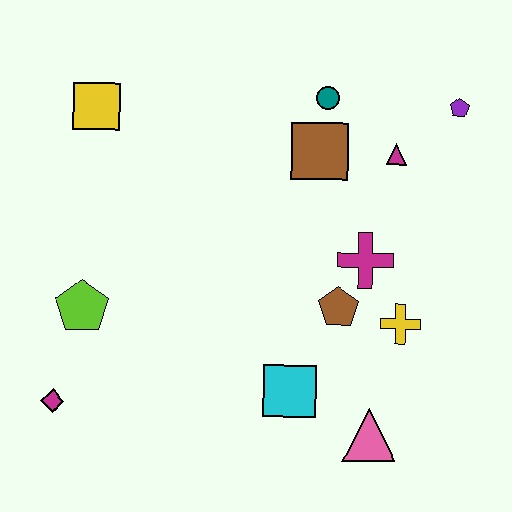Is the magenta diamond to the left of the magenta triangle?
Yes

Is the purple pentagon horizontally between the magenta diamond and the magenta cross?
No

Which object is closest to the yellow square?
The lime pentagon is closest to the yellow square.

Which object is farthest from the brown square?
The magenta diamond is farthest from the brown square.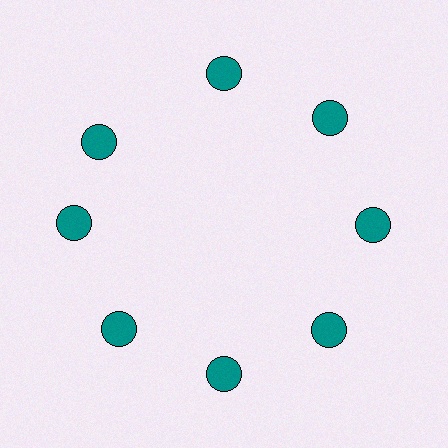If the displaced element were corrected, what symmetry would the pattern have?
It would have 8-fold rotational symmetry — the pattern would map onto itself every 45 degrees.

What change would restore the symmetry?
The symmetry would be restored by rotating it back into even spacing with its neighbors so that all 8 circles sit at equal angles and equal distance from the center.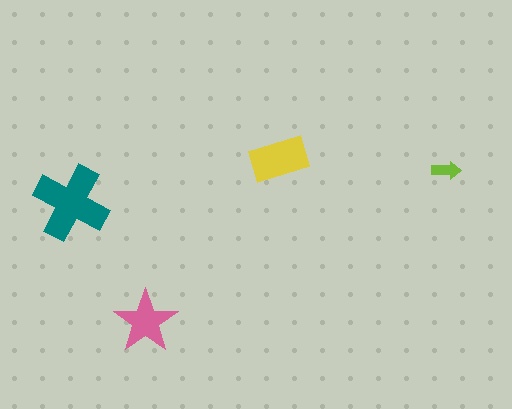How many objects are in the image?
There are 4 objects in the image.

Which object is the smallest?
The lime arrow.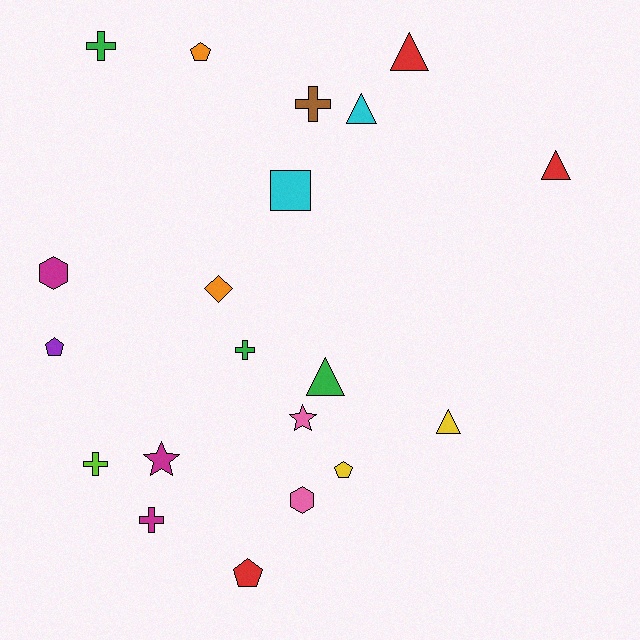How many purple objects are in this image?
There is 1 purple object.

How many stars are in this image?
There are 2 stars.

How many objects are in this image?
There are 20 objects.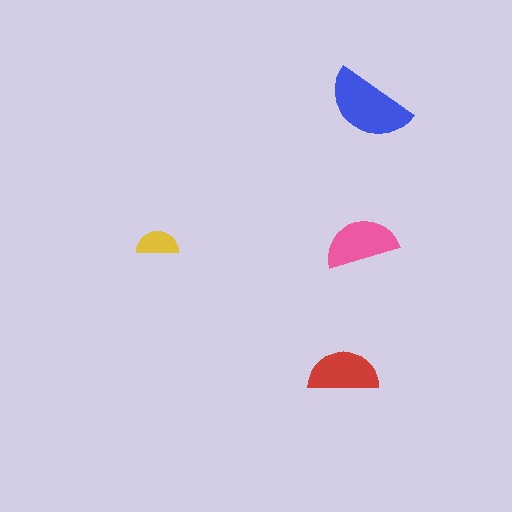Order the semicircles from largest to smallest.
the blue one, the pink one, the red one, the yellow one.